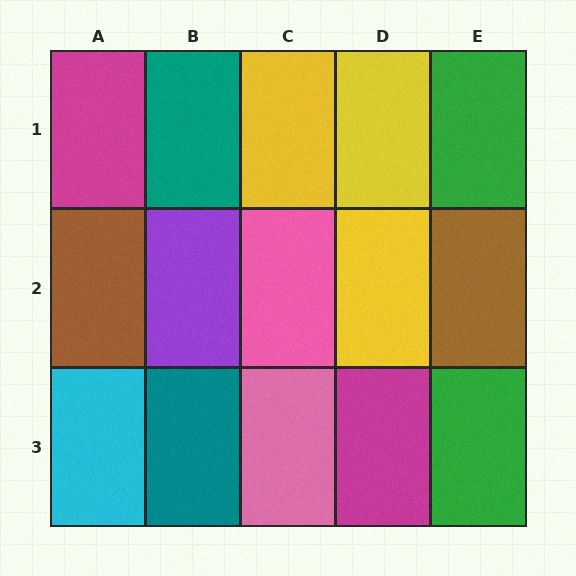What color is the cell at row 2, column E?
Brown.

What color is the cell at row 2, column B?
Purple.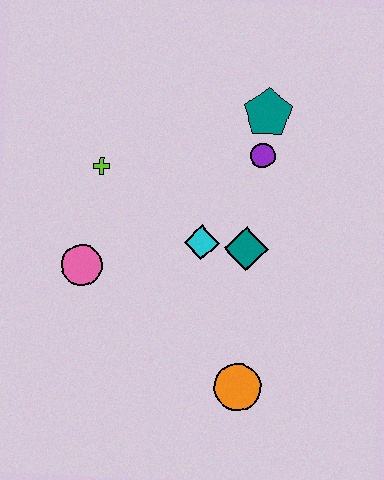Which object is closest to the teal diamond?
The cyan diamond is closest to the teal diamond.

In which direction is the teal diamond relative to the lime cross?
The teal diamond is to the right of the lime cross.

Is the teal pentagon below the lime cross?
No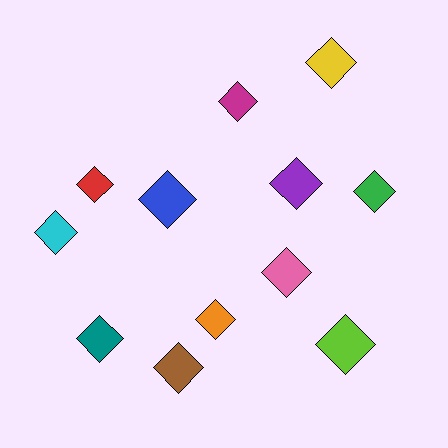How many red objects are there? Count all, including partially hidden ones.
There is 1 red object.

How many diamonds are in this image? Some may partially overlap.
There are 12 diamonds.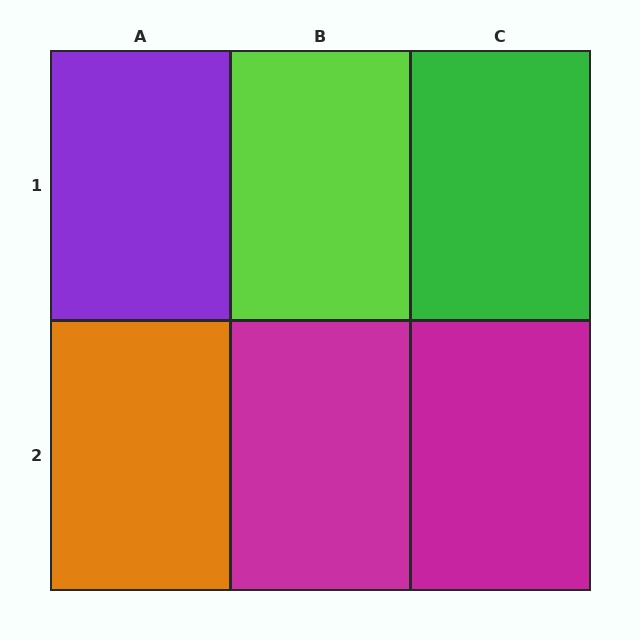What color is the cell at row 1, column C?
Green.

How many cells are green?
1 cell is green.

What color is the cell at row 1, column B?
Lime.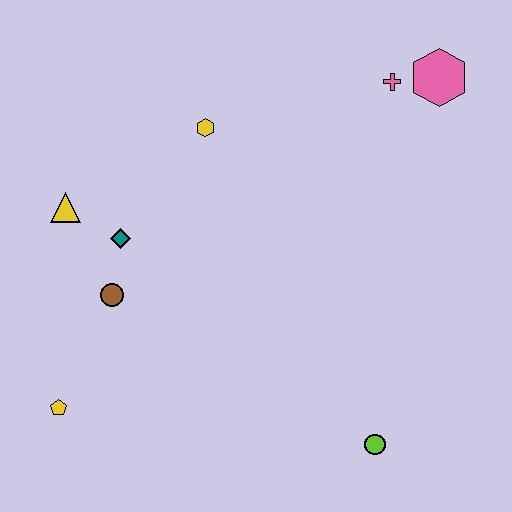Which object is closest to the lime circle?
The brown circle is closest to the lime circle.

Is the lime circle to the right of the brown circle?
Yes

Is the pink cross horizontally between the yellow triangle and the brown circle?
No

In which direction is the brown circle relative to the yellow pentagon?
The brown circle is above the yellow pentagon.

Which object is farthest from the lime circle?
The yellow triangle is farthest from the lime circle.